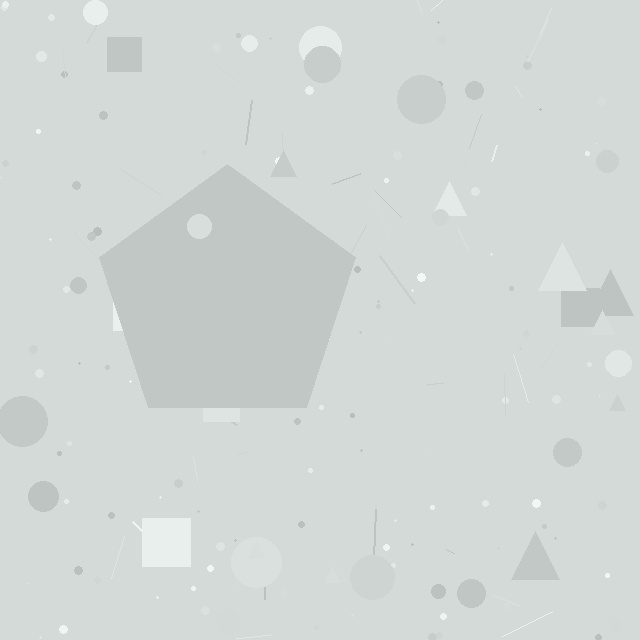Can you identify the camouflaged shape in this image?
The camouflaged shape is a pentagon.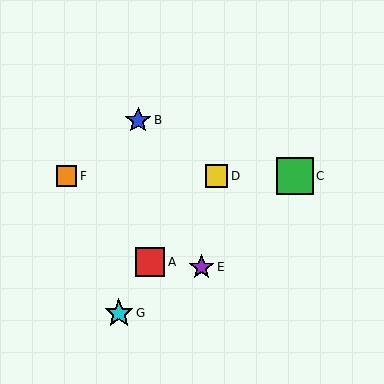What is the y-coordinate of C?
Object C is at y≈176.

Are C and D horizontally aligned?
Yes, both are at y≈176.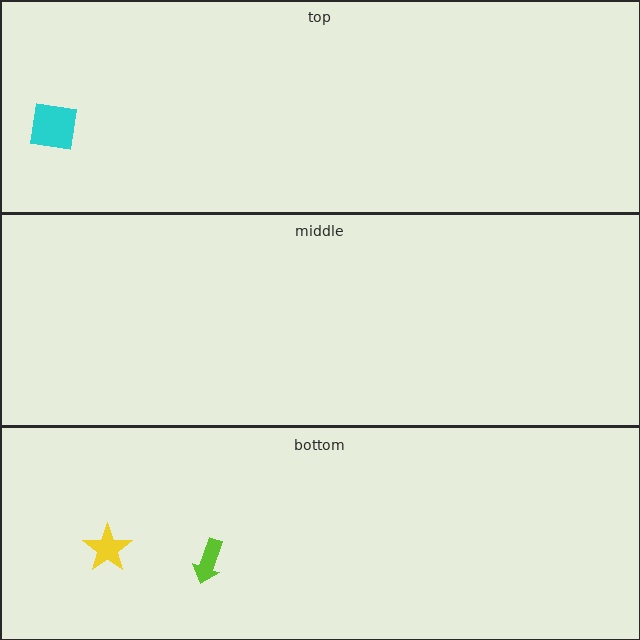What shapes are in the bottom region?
The lime arrow, the yellow star.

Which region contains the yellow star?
The bottom region.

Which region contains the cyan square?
The top region.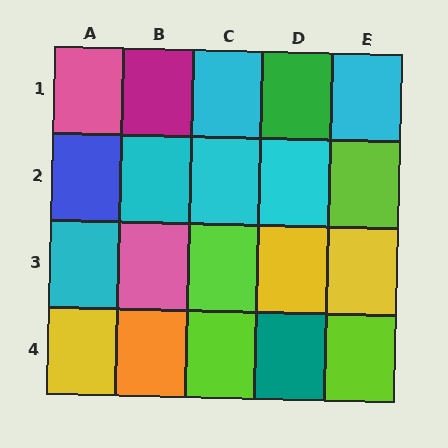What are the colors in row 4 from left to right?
Yellow, orange, lime, teal, lime.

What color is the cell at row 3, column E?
Yellow.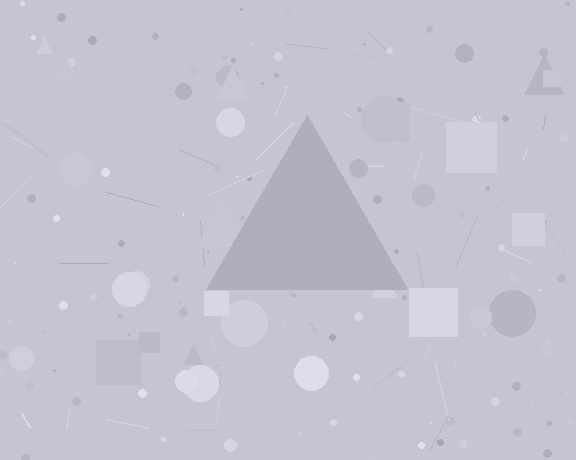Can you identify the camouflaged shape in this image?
The camouflaged shape is a triangle.